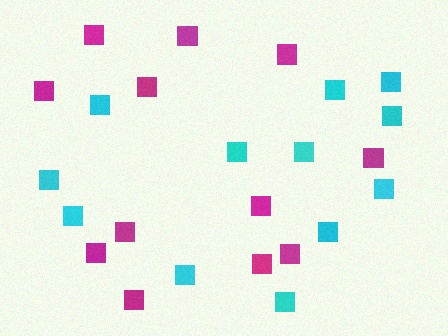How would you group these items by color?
There are 2 groups: one group of magenta squares (12) and one group of cyan squares (12).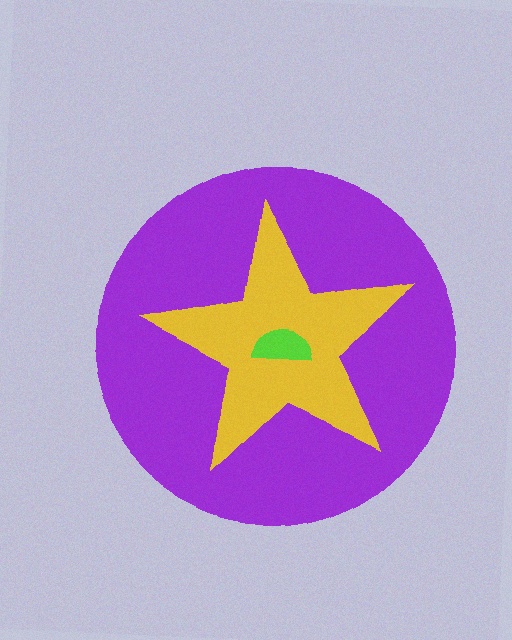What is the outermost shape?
The purple circle.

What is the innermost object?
The lime semicircle.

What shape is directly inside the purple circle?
The yellow star.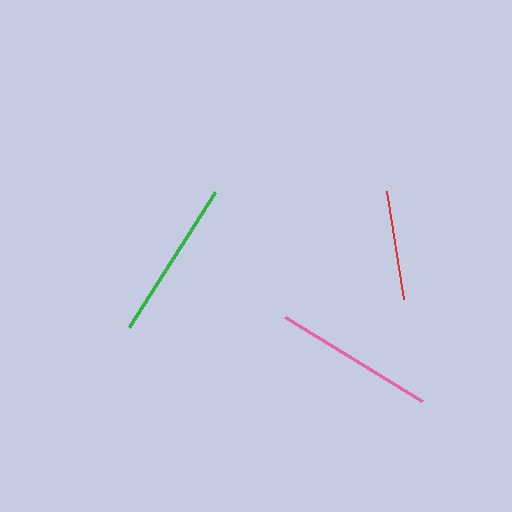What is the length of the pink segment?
The pink segment is approximately 161 pixels long.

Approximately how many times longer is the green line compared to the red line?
The green line is approximately 1.5 times the length of the red line.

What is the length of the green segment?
The green segment is approximately 160 pixels long.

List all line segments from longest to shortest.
From longest to shortest: pink, green, red.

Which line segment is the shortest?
The red line is the shortest at approximately 109 pixels.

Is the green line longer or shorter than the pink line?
The pink line is longer than the green line.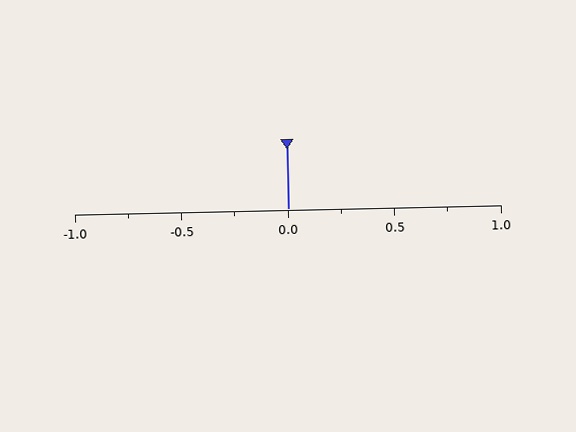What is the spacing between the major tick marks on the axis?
The major ticks are spaced 0.5 apart.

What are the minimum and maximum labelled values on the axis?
The axis runs from -1.0 to 1.0.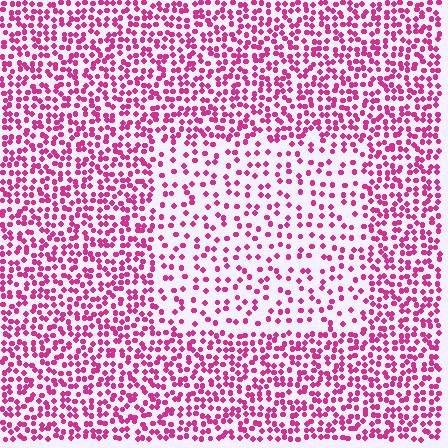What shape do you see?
I see a rectangle.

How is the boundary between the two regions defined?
The boundary is defined by a change in element density (approximately 2.0x ratio). All elements are the same color, size, and shape.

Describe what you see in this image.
The image contains small magenta elements arranged at two different densities. A rectangle-shaped region is visible where the elements are less densely packed than the surrounding area.